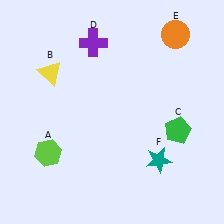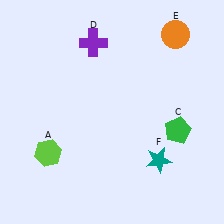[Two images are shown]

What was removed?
The yellow triangle (B) was removed in Image 2.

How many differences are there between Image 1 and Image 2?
There is 1 difference between the two images.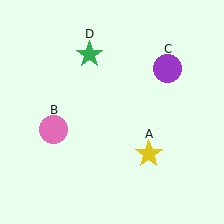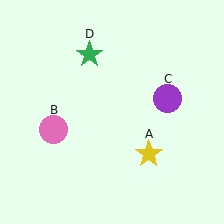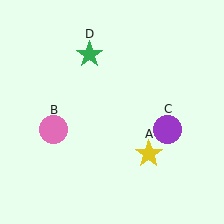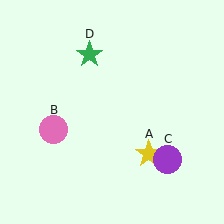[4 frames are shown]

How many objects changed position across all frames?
1 object changed position: purple circle (object C).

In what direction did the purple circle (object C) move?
The purple circle (object C) moved down.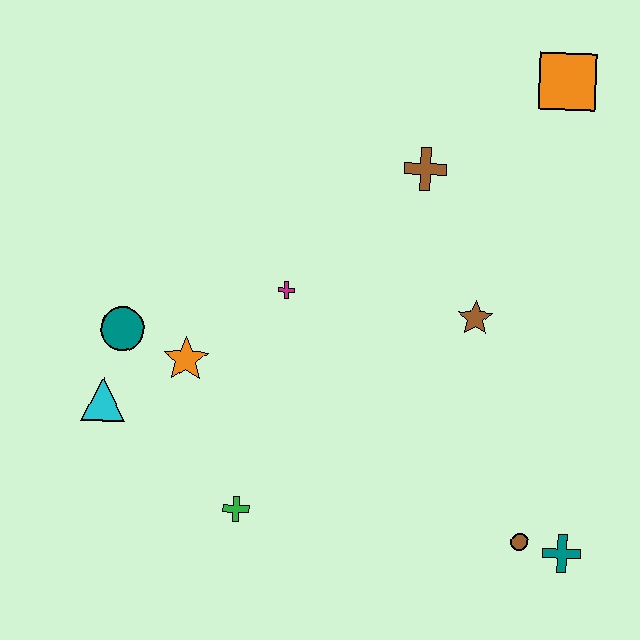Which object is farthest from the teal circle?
The orange square is farthest from the teal circle.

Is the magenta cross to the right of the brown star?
No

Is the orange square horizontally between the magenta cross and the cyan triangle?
No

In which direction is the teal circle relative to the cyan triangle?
The teal circle is above the cyan triangle.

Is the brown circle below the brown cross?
Yes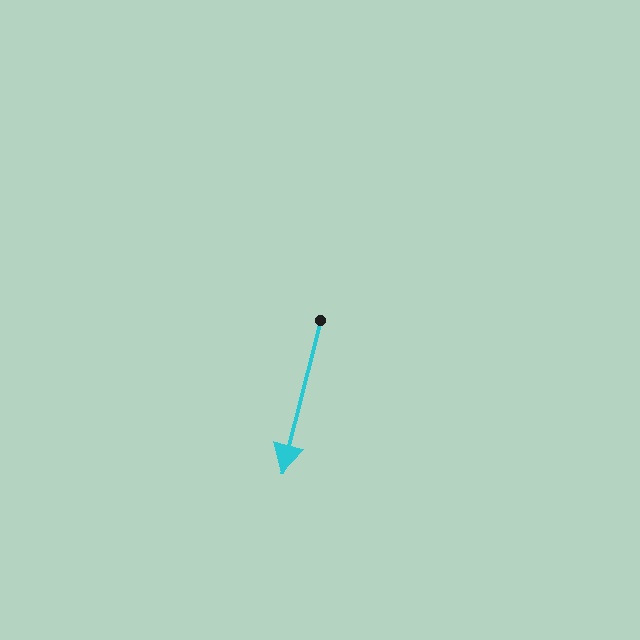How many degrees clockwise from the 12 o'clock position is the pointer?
Approximately 194 degrees.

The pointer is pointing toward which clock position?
Roughly 6 o'clock.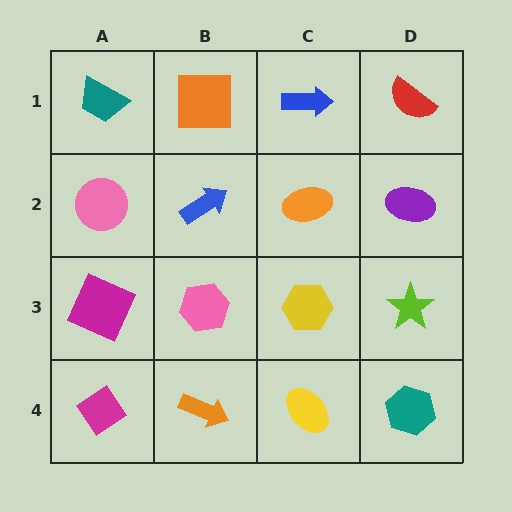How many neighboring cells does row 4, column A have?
2.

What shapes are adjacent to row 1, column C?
An orange ellipse (row 2, column C), an orange square (row 1, column B), a red semicircle (row 1, column D).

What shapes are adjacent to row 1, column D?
A purple ellipse (row 2, column D), a blue arrow (row 1, column C).